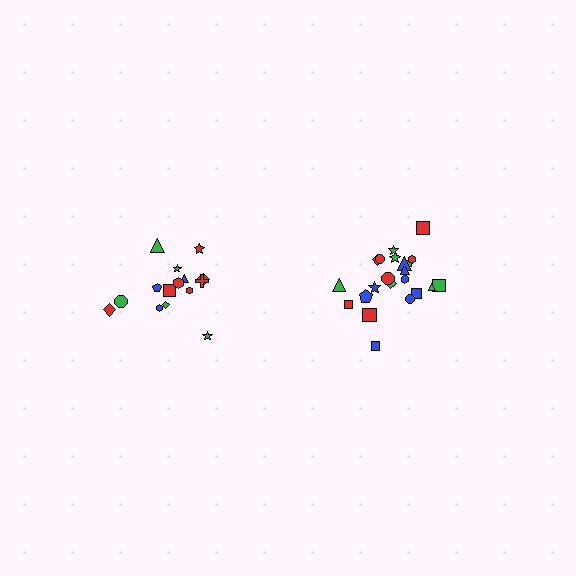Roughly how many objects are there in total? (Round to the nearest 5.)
Roughly 35 objects in total.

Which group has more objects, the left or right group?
The right group.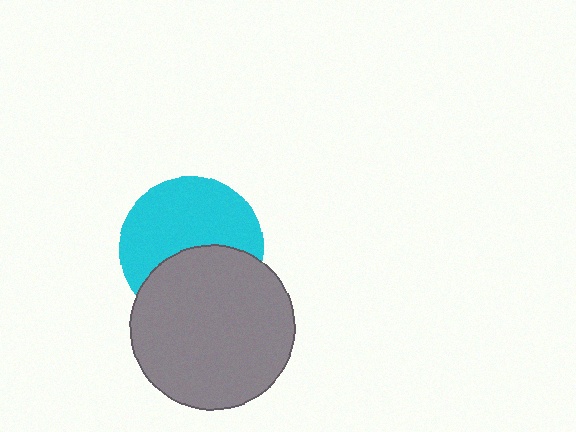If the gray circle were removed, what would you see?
You would see the complete cyan circle.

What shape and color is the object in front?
The object in front is a gray circle.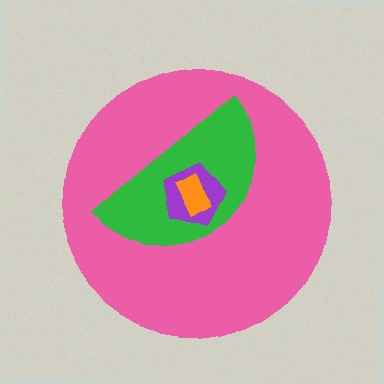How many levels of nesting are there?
4.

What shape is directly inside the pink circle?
The green semicircle.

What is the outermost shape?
The pink circle.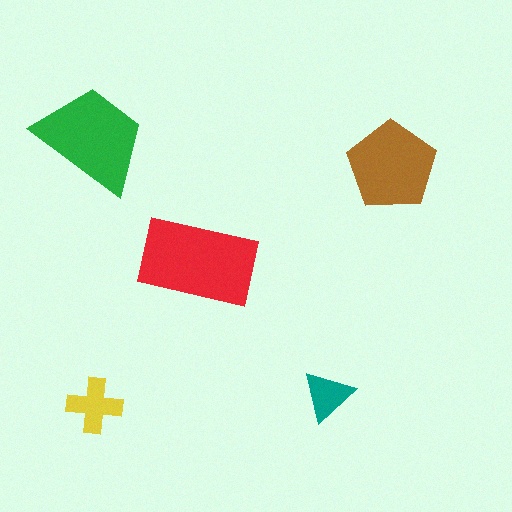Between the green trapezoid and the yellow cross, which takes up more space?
The green trapezoid.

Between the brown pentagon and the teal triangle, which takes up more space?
The brown pentagon.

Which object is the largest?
The red rectangle.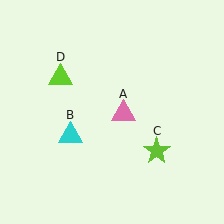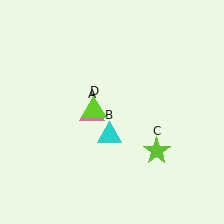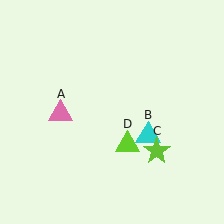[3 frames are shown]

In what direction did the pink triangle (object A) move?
The pink triangle (object A) moved left.